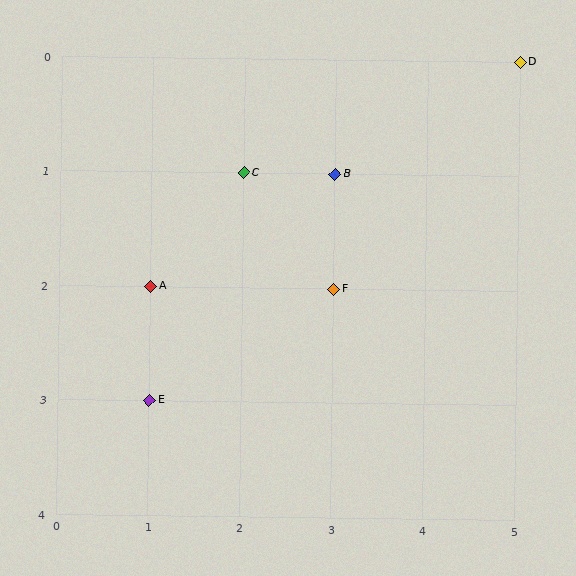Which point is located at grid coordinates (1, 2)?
Point A is at (1, 2).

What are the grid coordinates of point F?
Point F is at grid coordinates (3, 2).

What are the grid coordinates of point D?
Point D is at grid coordinates (5, 0).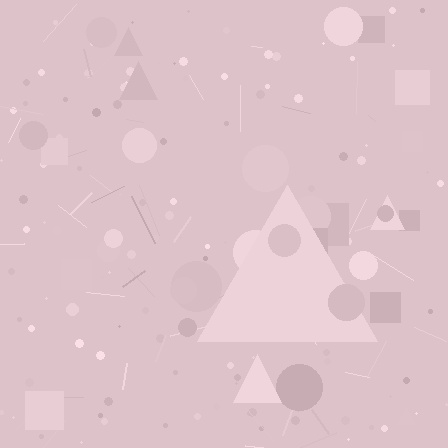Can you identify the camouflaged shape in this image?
The camouflaged shape is a triangle.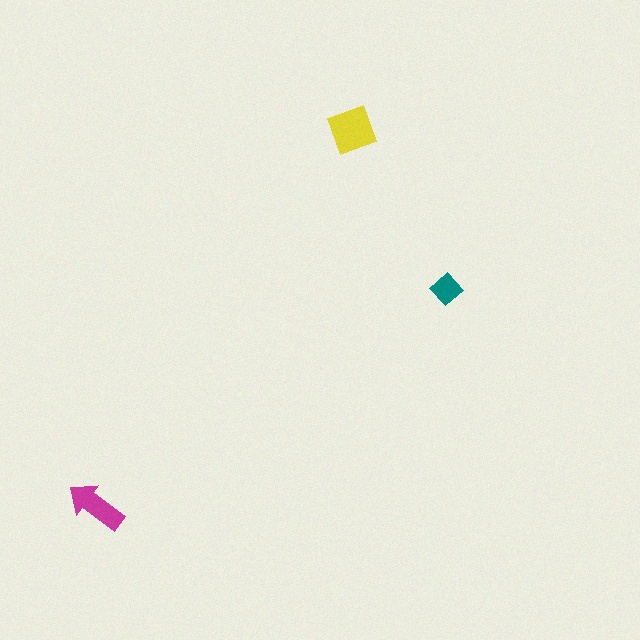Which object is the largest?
The yellow square.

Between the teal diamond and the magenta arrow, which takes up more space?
The magenta arrow.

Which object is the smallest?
The teal diamond.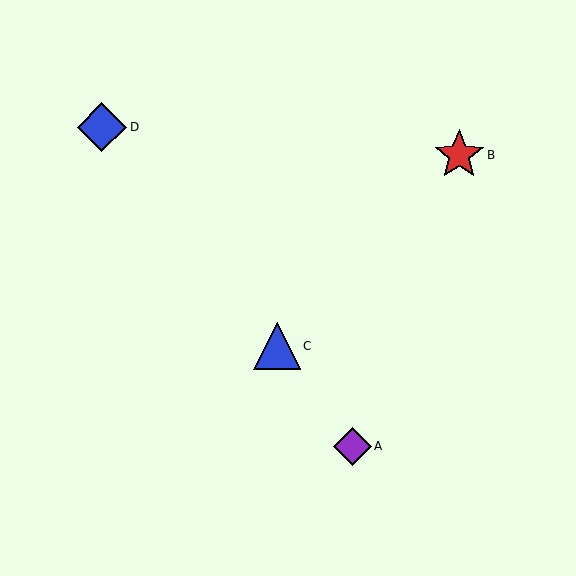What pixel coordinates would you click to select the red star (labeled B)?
Click at (459, 155) to select the red star B.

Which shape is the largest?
The red star (labeled B) is the largest.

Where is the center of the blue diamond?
The center of the blue diamond is at (102, 127).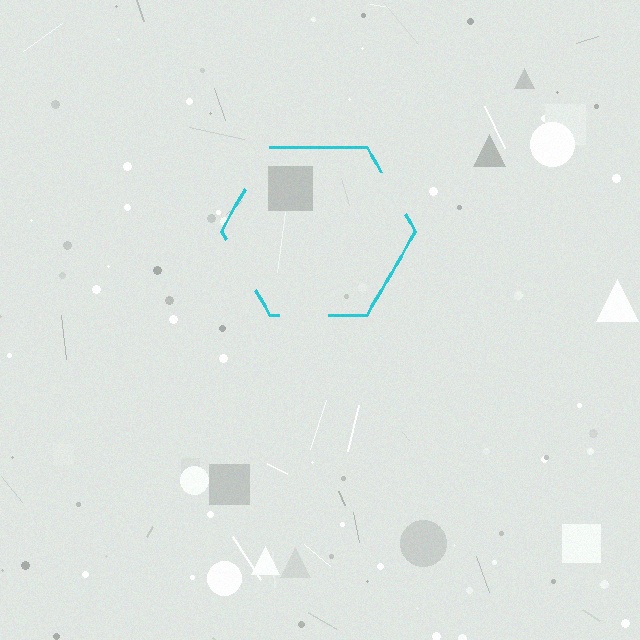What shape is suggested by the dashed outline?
The dashed outline suggests a hexagon.